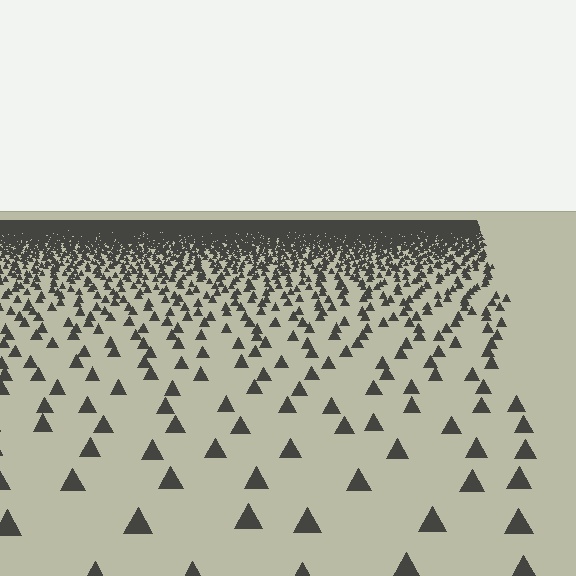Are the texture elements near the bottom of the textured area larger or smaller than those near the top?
Larger. Near the bottom, elements are closer to the viewer and appear at a bigger on-screen size.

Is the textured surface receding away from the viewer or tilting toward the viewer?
The surface is receding away from the viewer. Texture elements get smaller and denser toward the top.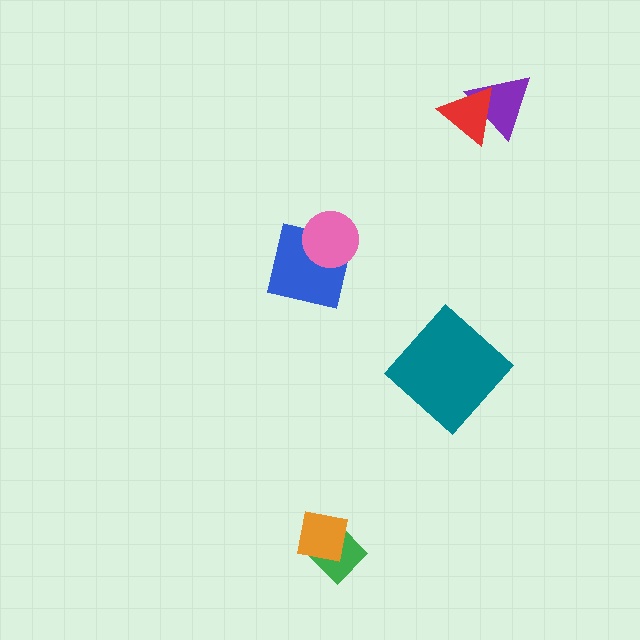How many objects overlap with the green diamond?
1 object overlaps with the green diamond.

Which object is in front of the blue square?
The pink circle is in front of the blue square.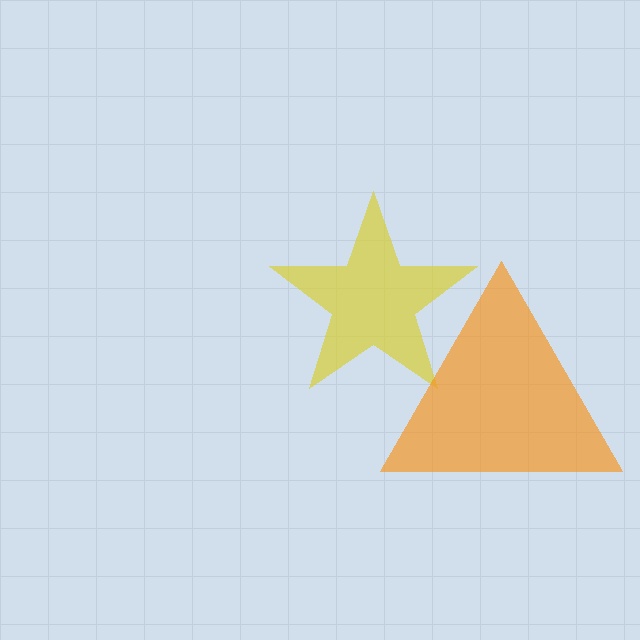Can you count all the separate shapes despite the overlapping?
Yes, there are 2 separate shapes.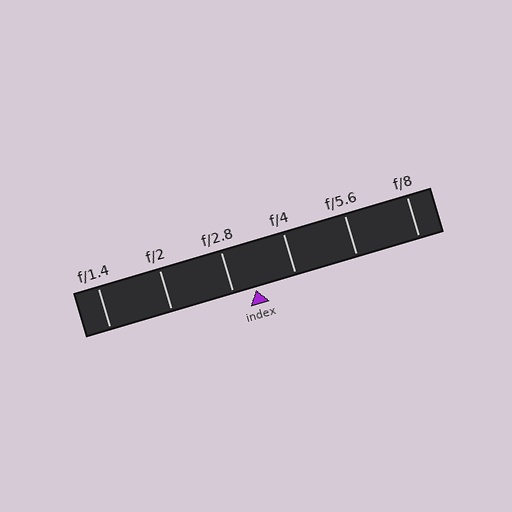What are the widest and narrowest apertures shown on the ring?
The widest aperture shown is f/1.4 and the narrowest is f/8.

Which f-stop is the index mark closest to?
The index mark is closest to f/2.8.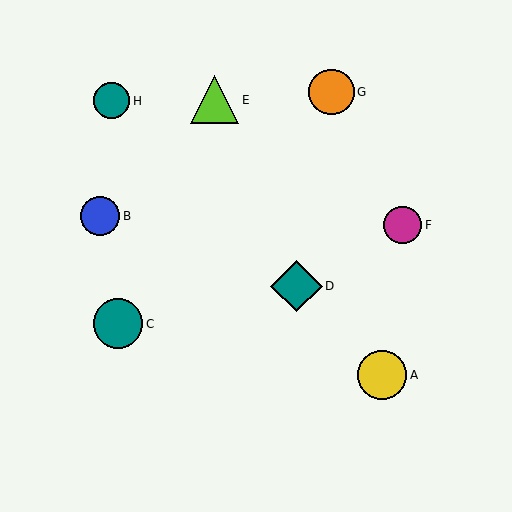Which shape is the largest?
The teal diamond (labeled D) is the largest.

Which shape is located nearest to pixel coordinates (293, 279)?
The teal diamond (labeled D) at (296, 286) is nearest to that location.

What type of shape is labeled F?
Shape F is a magenta circle.